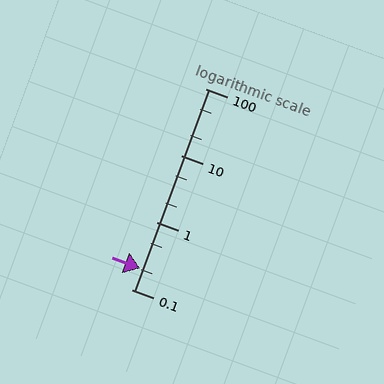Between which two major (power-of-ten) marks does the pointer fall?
The pointer is between 0.1 and 1.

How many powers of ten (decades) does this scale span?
The scale spans 3 decades, from 0.1 to 100.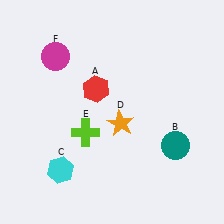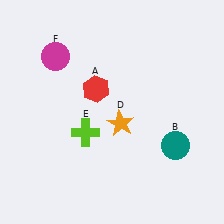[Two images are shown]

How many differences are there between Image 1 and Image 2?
There is 1 difference between the two images.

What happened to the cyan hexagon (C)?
The cyan hexagon (C) was removed in Image 2. It was in the bottom-left area of Image 1.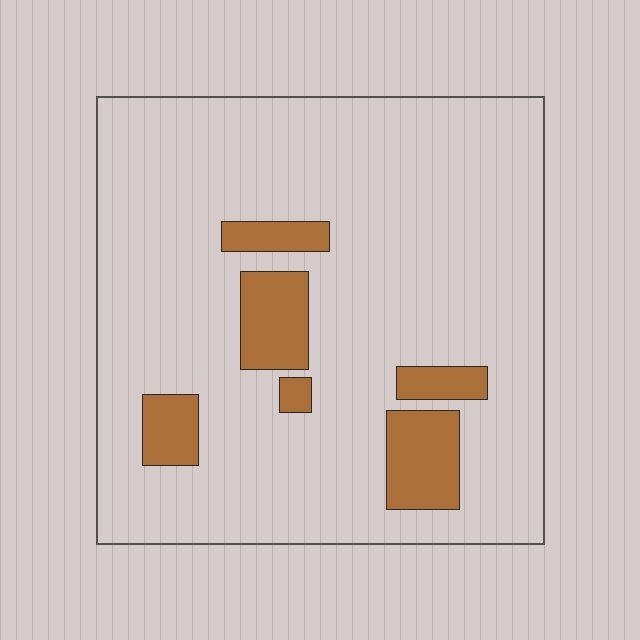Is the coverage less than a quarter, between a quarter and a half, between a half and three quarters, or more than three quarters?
Less than a quarter.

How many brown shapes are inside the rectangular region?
6.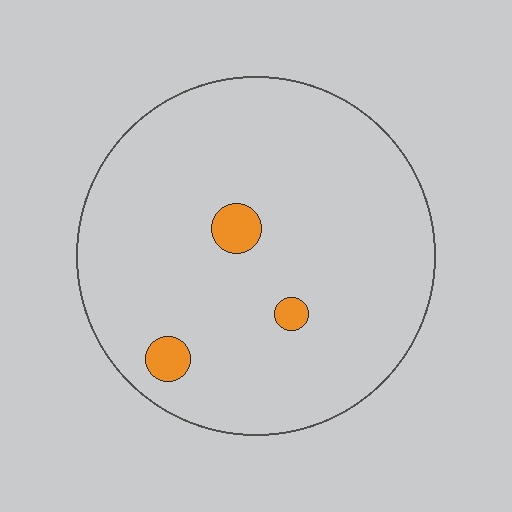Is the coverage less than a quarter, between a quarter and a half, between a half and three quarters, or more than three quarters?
Less than a quarter.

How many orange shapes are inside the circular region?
3.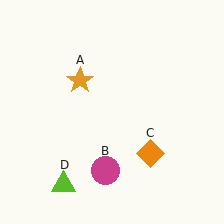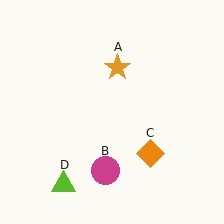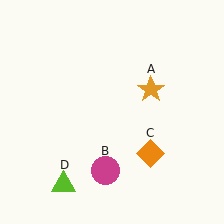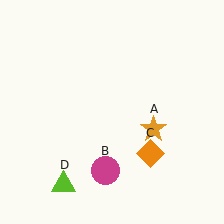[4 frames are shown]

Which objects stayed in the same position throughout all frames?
Magenta circle (object B) and orange diamond (object C) and lime triangle (object D) remained stationary.